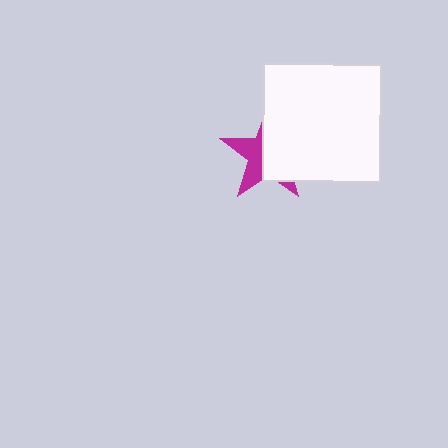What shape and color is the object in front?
The object in front is a white square.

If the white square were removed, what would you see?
You would see the complete magenta star.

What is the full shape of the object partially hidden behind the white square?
The partially hidden object is a magenta star.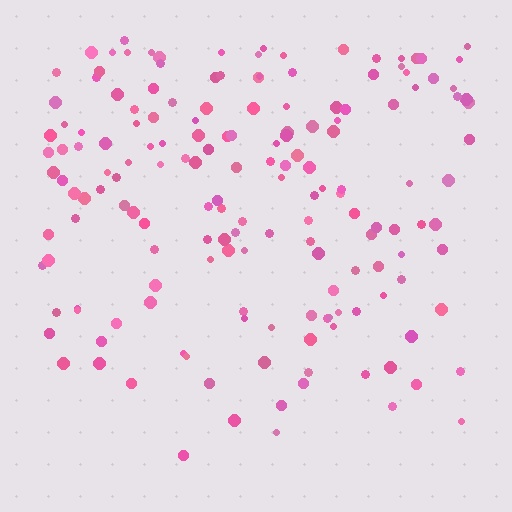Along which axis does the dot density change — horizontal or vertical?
Vertical.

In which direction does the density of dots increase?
From bottom to top, with the top side densest.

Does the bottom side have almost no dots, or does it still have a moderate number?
Still a moderate number, just noticeably fewer than the top.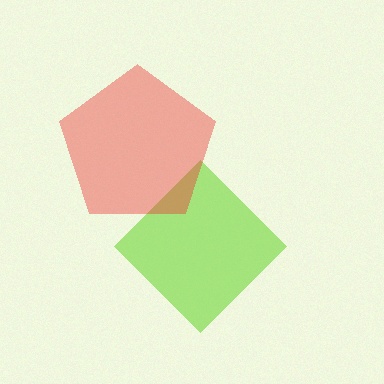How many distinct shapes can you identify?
There are 2 distinct shapes: a lime diamond, a red pentagon.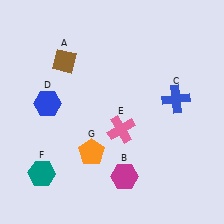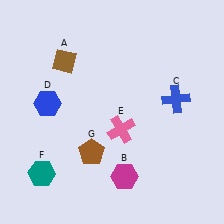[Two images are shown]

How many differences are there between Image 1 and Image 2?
There is 1 difference between the two images.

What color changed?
The pentagon (G) changed from orange in Image 1 to brown in Image 2.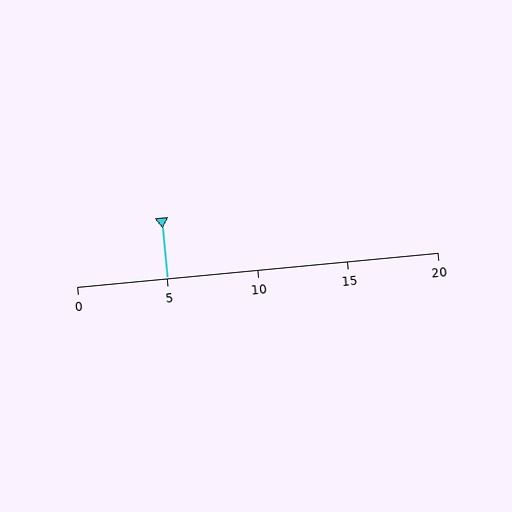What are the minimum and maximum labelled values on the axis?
The axis runs from 0 to 20.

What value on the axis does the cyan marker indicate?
The marker indicates approximately 5.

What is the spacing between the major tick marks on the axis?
The major ticks are spaced 5 apart.